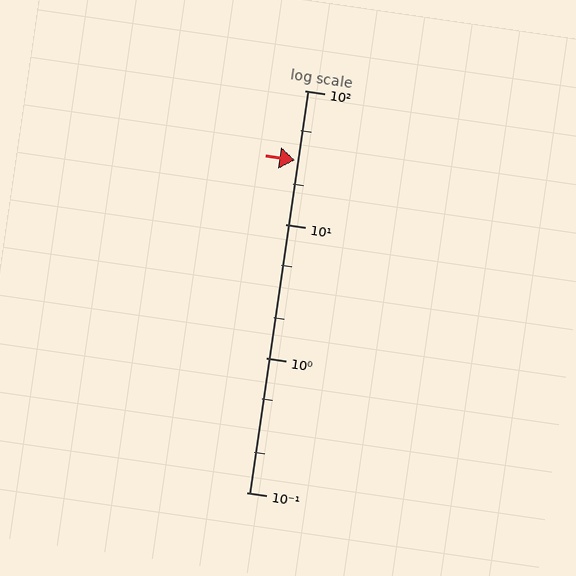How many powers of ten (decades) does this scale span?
The scale spans 3 decades, from 0.1 to 100.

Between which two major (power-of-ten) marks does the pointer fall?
The pointer is between 10 and 100.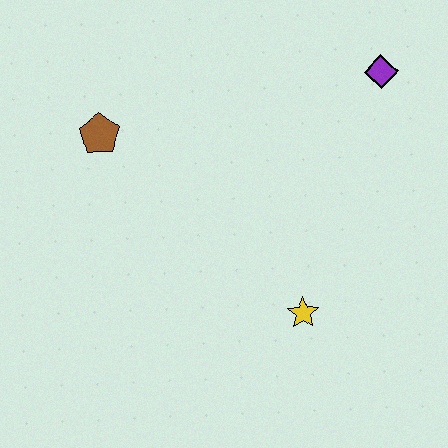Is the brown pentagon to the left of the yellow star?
Yes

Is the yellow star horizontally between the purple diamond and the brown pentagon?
Yes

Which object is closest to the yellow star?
The purple diamond is closest to the yellow star.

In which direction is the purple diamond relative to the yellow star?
The purple diamond is above the yellow star.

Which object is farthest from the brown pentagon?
The purple diamond is farthest from the brown pentagon.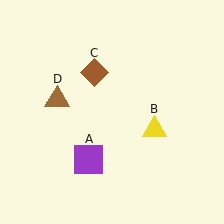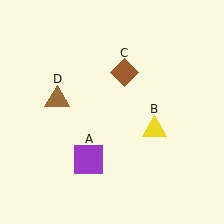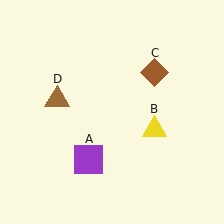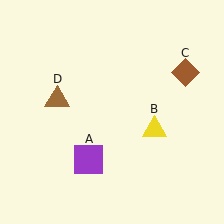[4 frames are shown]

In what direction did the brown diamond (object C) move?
The brown diamond (object C) moved right.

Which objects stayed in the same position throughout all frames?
Purple square (object A) and yellow triangle (object B) and brown triangle (object D) remained stationary.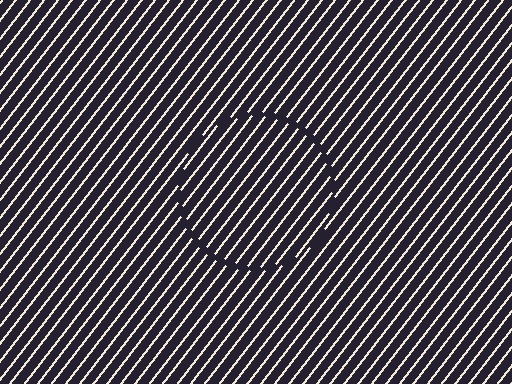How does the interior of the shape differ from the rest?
The interior of the shape contains the same grating, shifted by half a period — the contour is defined by the phase discontinuity where line-ends from the inner and outer gratings abut.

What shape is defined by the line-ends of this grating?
An illusory circle. The interior of the shape contains the same grating, shifted by half a period — the contour is defined by the phase discontinuity where line-ends from the inner and outer gratings abut.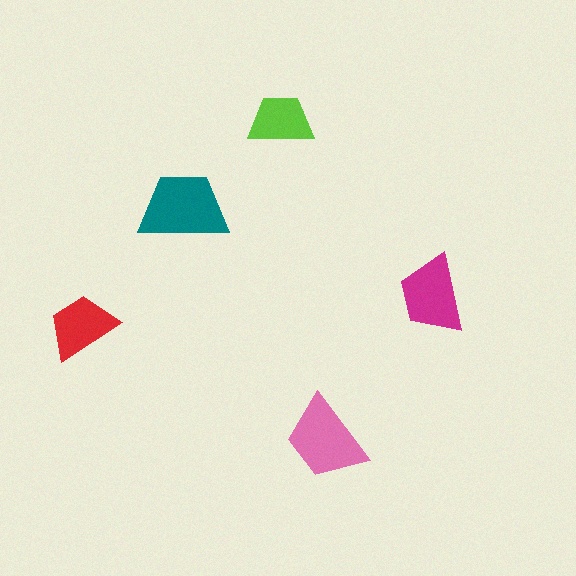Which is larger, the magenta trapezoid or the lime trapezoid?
The magenta one.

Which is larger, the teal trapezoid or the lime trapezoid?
The teal one.